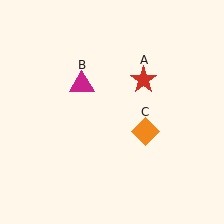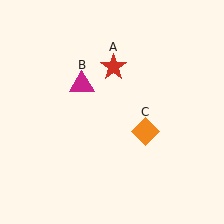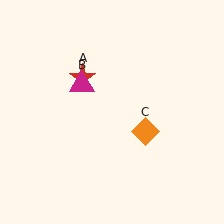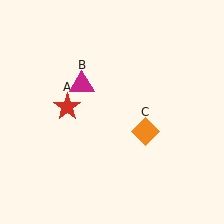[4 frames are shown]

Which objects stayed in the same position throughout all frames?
Magenta triangle (object B) and orange diamond (object C) remained stationary.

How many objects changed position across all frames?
1 object changed position: red star (object A).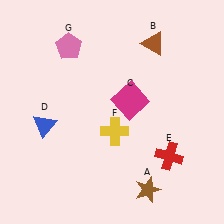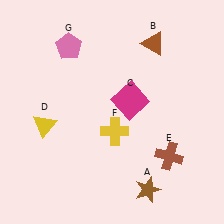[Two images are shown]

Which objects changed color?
D changed from blue to yellow. E changed from red to brown.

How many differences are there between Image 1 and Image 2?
There are 2 differences between the two images.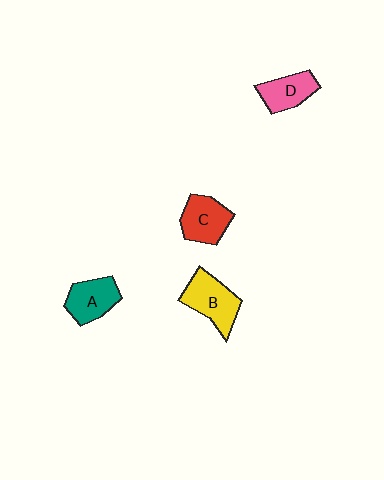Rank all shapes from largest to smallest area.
From largest to smallest: B (yellow), C (red), A (teal), D (pink).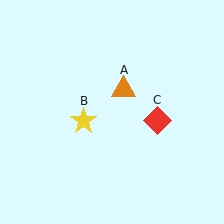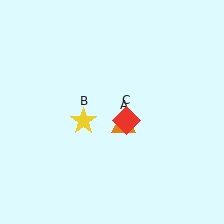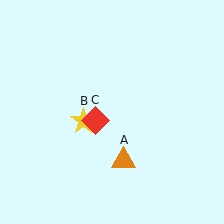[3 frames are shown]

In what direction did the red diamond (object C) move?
The red diamond (object C) moved left.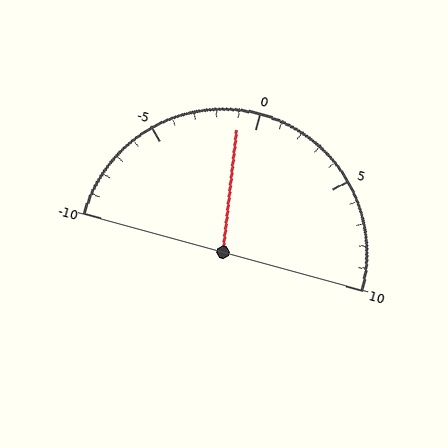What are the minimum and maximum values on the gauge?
The gauge ranges from -10 to 10.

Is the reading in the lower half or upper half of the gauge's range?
The reading is in the lower half of the range (-10 to 10).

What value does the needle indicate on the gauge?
The needle indicates approximately -1.